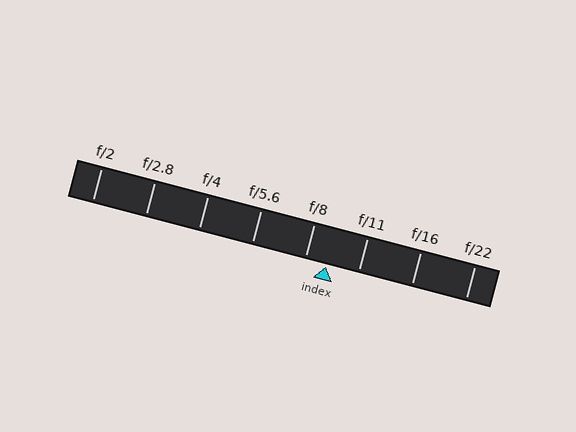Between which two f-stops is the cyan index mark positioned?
The index mark is between f/8 and f/11.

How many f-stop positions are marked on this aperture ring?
There are 8 f-stop positions marked.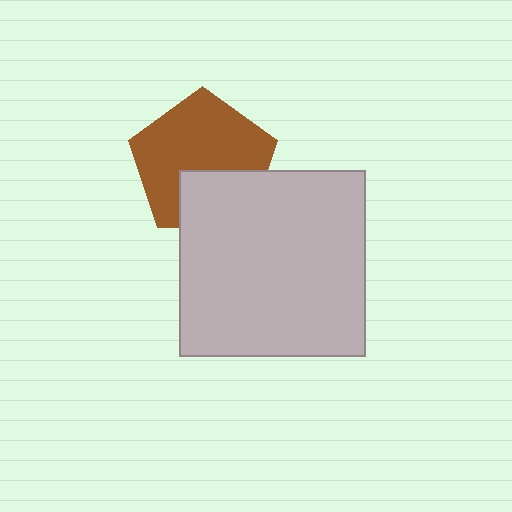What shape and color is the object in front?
The object in front is a light gray square.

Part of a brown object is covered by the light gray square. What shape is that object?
It is a pentagon.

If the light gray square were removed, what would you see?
You would see the complete brown pentagon.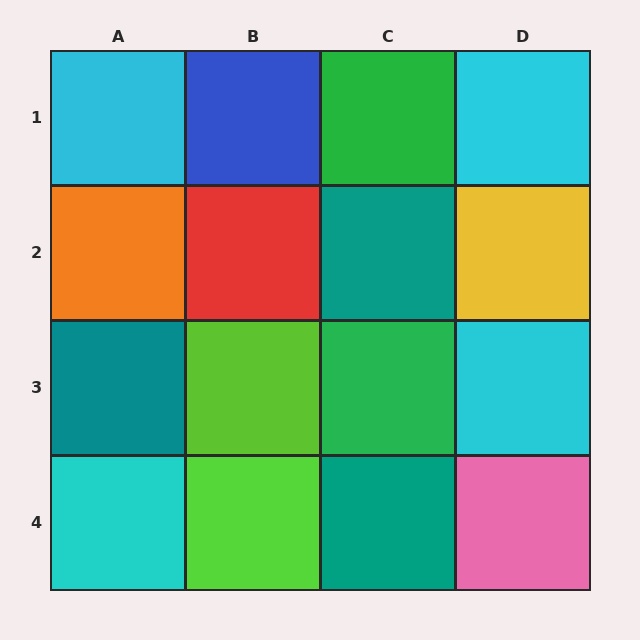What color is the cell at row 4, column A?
Cyan.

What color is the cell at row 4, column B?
Lime.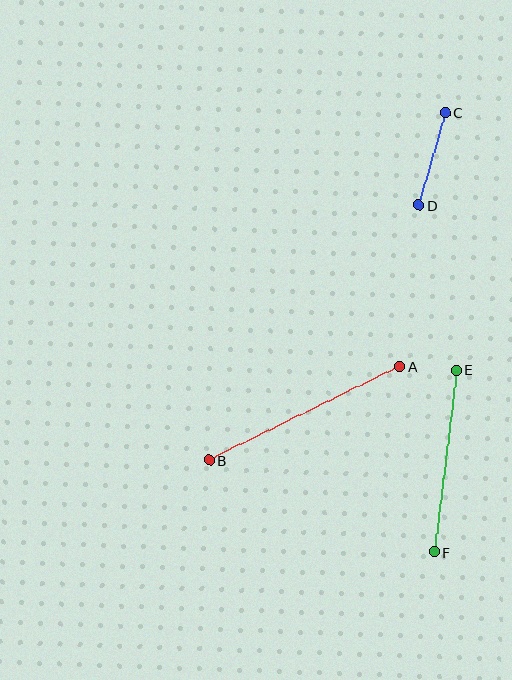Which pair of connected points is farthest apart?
Points A and B are farthest apart.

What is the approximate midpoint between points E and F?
The midpoint is at approximately (445, 461) pixels.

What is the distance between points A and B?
The distance is approximately 212 pixels.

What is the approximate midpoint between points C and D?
The midpoint is at approximately (432, 159) pixels.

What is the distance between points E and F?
The distance is approximately 183 pixels.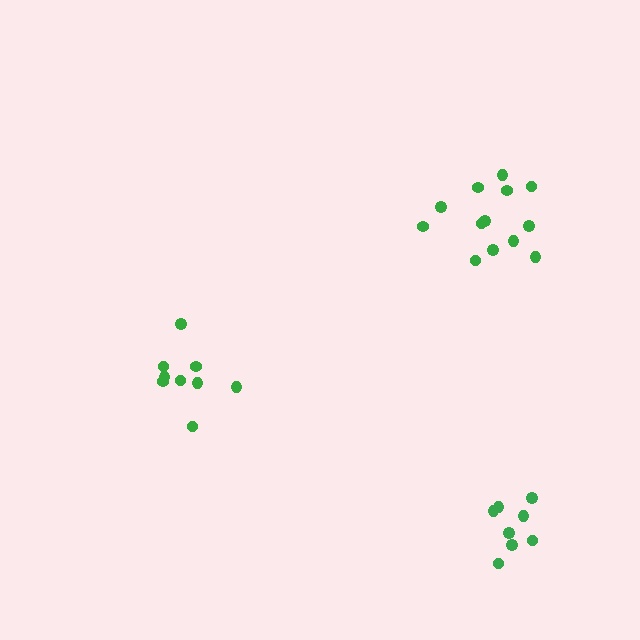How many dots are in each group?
Group 1: 9 dots, Group 2: 13 dots, Group 3: 8 dots (30 total).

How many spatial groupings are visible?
There are 3 spatial groupings.